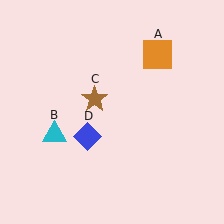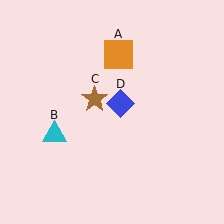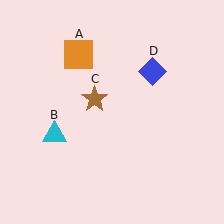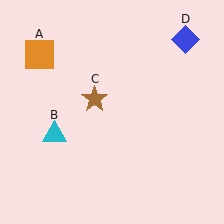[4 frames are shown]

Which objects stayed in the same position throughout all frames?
Cyan triangle (object B) and brown star (object C) remained stationary.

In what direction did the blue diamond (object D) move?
The blue diamond (object D) moved up and to the right.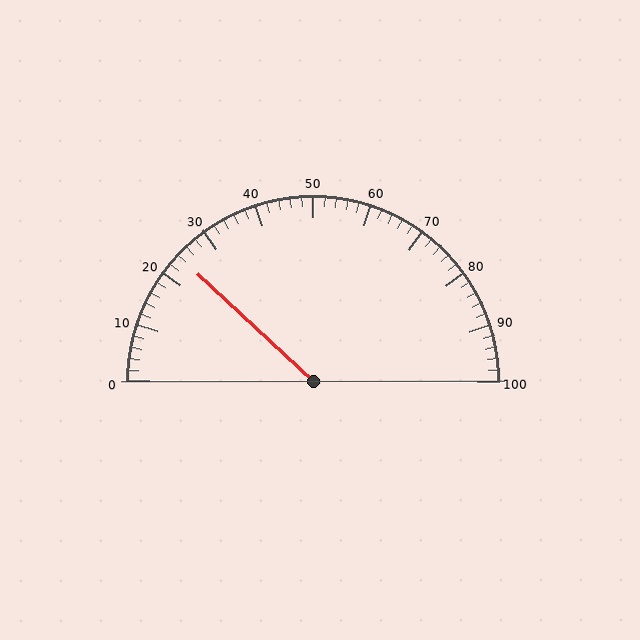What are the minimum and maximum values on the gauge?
The gauge ranges from 0 to 100.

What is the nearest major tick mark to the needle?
The nearest major tick mark is 20.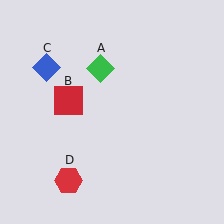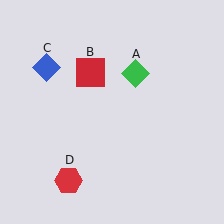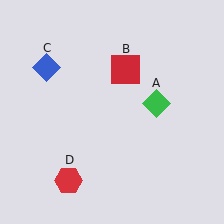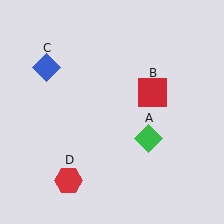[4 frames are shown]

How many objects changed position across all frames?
2 objects changed position: green diamond (object A), red square (object B).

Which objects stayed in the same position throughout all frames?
Blue diamond (object C) and red hexagon (object D) remained stationary.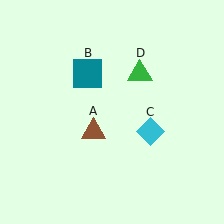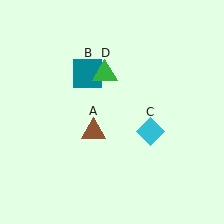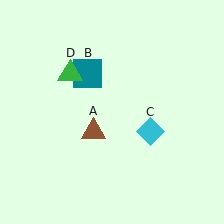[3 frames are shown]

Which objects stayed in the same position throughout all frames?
Brown triangle (object A) and teal square (object B) and cyan diamond (object C) remained stationary.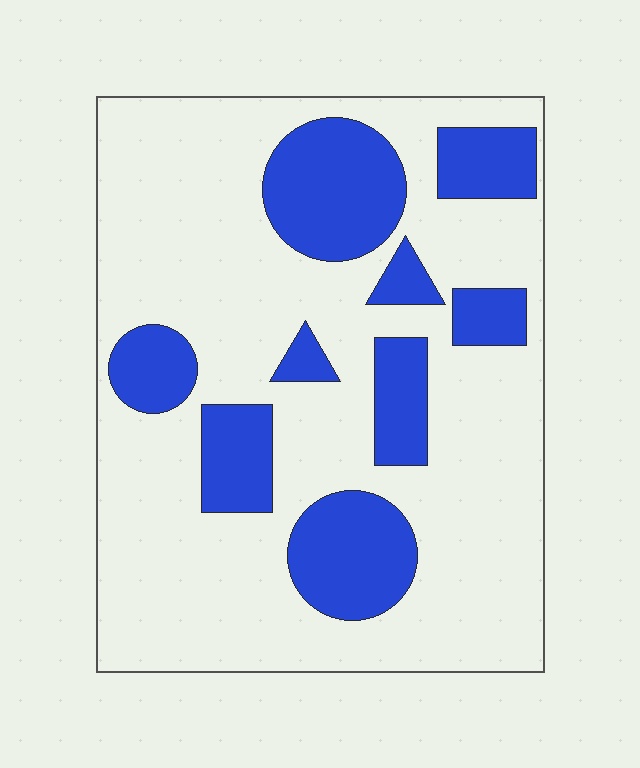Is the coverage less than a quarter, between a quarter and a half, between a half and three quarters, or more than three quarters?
Between a quarter and a half.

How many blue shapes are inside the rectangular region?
9.